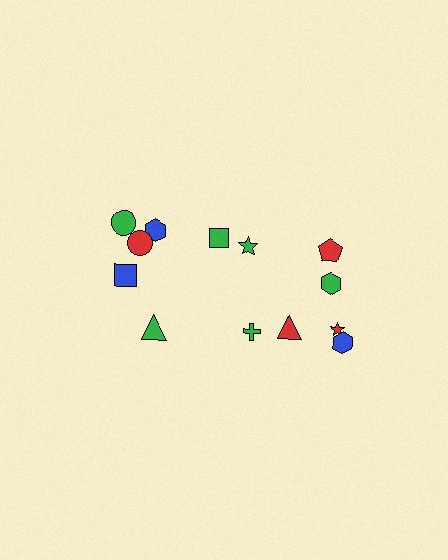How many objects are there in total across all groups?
There are 13 objects.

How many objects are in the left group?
There are 5 objects.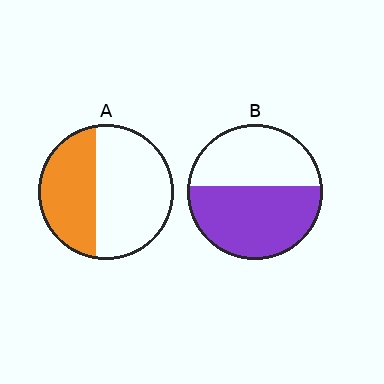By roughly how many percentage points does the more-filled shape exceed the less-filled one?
By roughly 15 percentage points (B over A).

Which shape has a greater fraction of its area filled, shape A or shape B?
Shape B.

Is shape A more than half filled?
No.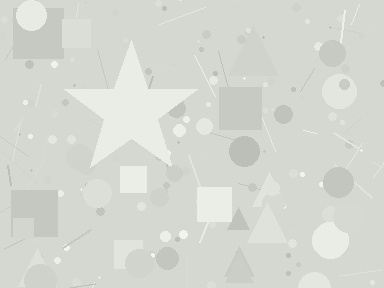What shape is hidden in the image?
A star is hidden in the image.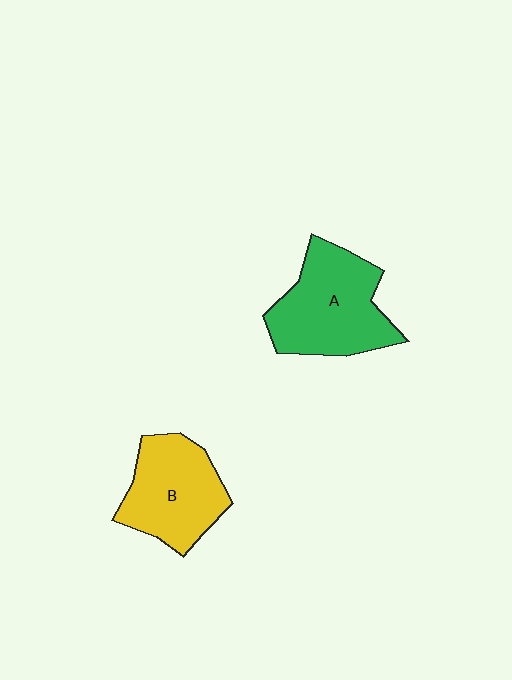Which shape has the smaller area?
Shape B (yellow).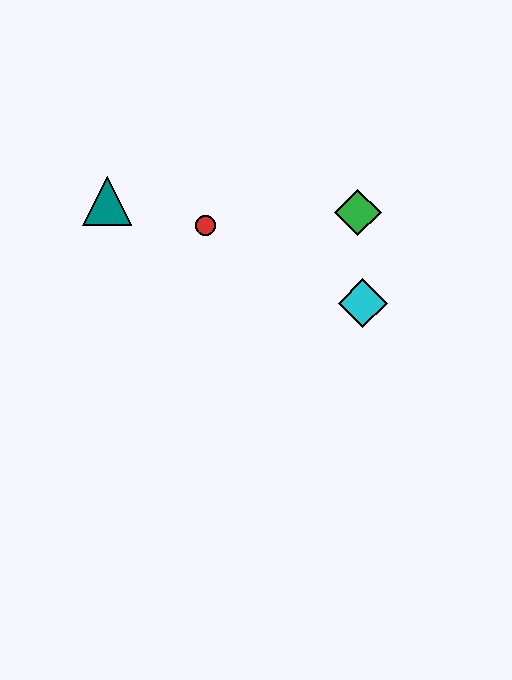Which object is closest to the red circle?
The teal triangle is closest to the red circle.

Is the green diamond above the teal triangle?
No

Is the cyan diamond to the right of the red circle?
Yes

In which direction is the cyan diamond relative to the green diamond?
The cyan diamond is below the green diamond.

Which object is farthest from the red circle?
The cyan diamond is farthest from the red circle.